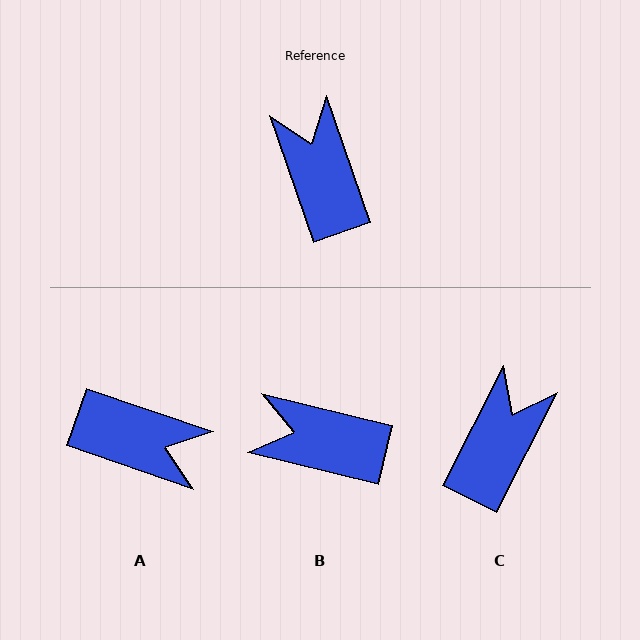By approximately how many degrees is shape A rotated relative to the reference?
Approximately 128 degrees clockwise.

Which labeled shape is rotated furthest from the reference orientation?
A, about 128 degrees away.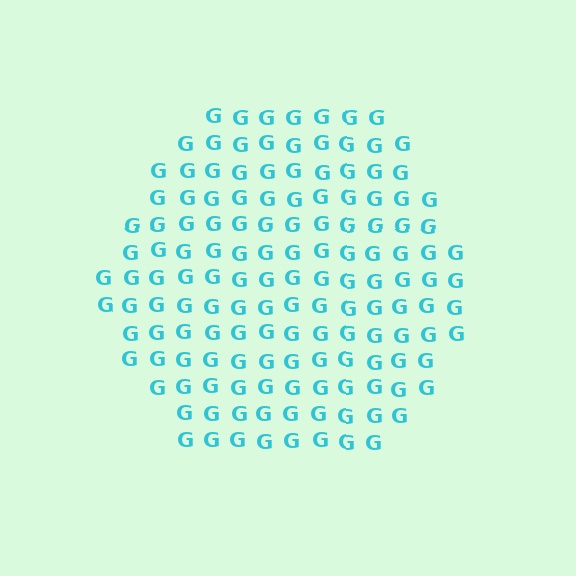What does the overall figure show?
The overall figure shows a hexagon.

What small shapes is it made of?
It is made of small letter G's.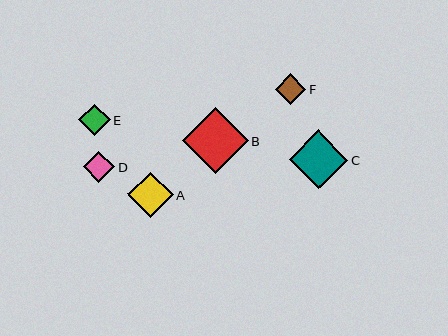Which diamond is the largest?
Diamond B is the largest with a size of approximately 66 pixels.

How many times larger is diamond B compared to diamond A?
Diamond B is approximately 1.5 times the size of diamond A.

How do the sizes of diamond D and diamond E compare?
Diamond D and diamond E are approximately the same size.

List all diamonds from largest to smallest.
From largest to smallest: B, C, A, D, E, F.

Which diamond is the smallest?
Diamond F is the smallest with a size of approximately 30 pixels.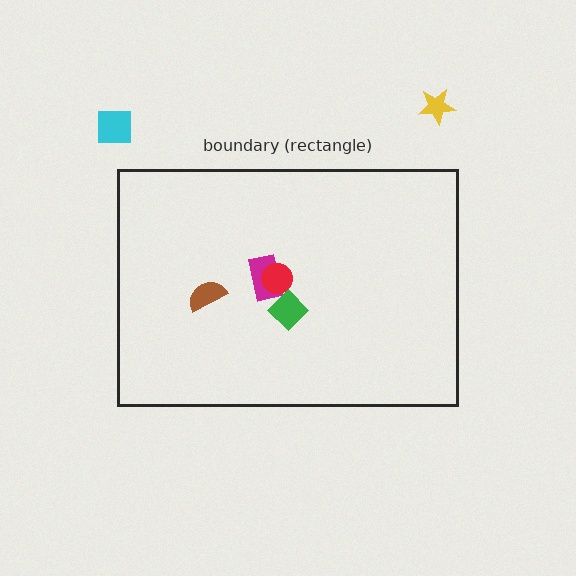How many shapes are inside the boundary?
4 inside, 2 outside.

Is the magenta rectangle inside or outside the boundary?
Inside.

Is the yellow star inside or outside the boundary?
Outside.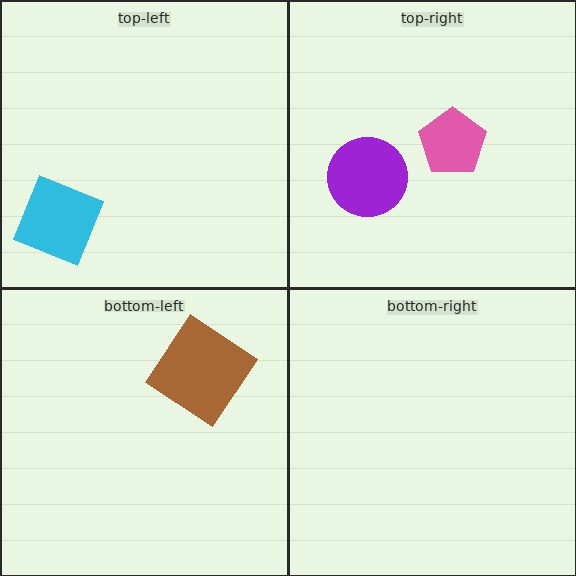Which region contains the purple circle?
The top-right region.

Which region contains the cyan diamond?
The top-left region.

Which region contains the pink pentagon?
The top-right region.